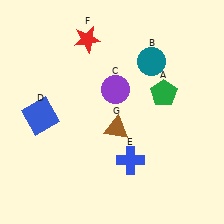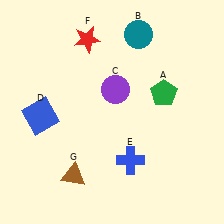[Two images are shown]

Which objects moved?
The objects that moved are: the teal circle (B), the brown triangle (G).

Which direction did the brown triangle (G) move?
The brown triangle (G) moved down.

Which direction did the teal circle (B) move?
The teal circle (B) moved up.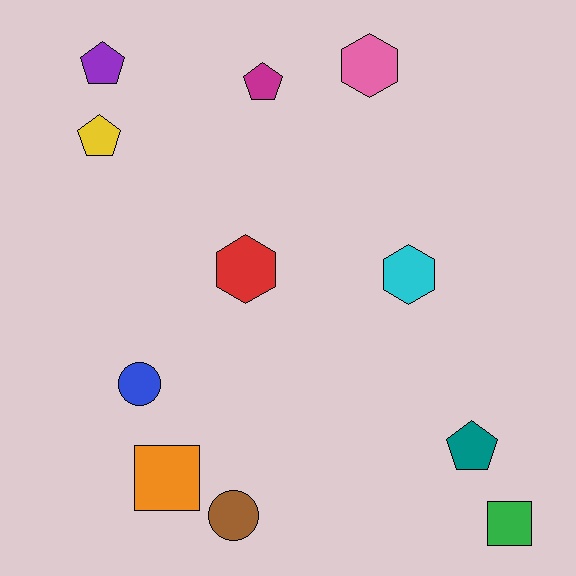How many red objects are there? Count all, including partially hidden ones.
There is 1 red object.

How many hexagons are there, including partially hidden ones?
There are 3 hexagons.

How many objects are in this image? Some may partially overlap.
There are 11 objects.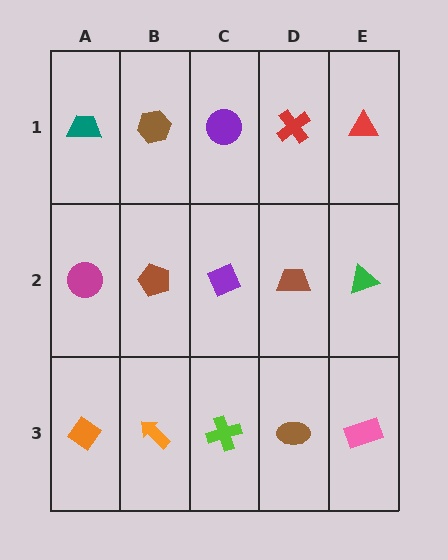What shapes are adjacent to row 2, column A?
A teal trapezoid (row 1, column A), an orange diamond (row 3, column A), a brown pentagon (row 2, column B).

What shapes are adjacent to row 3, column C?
A purple diamond (row 2, column C), an orange arrow (row 3, column B), a brown ellipse (row 3, column D).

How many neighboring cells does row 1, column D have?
3.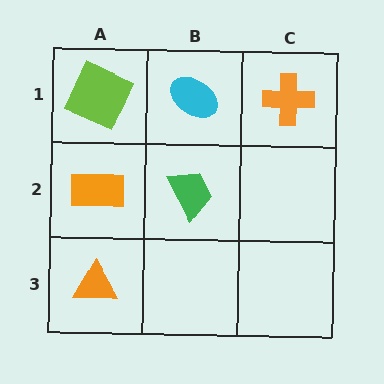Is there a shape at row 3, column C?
No, that cell is empty.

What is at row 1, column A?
A lime square.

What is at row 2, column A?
An orange rectangle.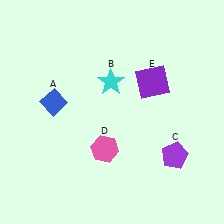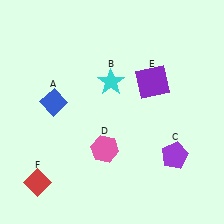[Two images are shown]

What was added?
A red diamond (F) was added in Image 2.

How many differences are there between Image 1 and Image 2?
There is 1 difference between the two images.